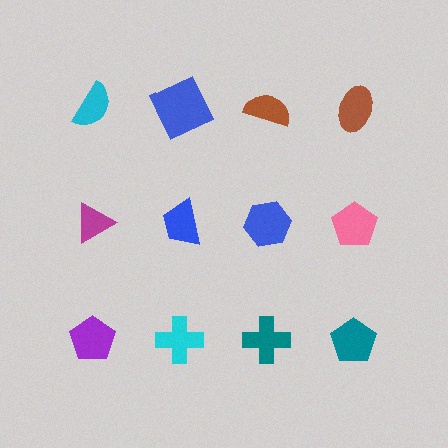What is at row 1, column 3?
A brown semicircle.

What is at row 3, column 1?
A purple pentagon.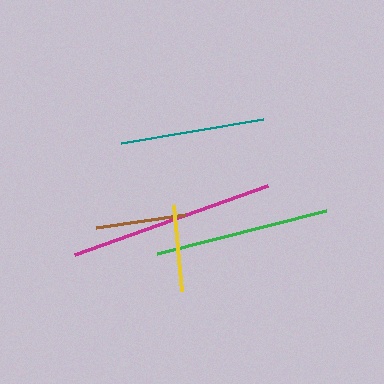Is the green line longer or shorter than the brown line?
The green line is longer than the brown line.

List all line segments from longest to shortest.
From longest to shortest: magenta, green, teal, brown, yellow.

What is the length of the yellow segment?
The yellow segment is approximately 86 pixels long.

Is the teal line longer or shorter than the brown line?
The teal line is longer than the brown line.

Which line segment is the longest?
The magenta line is the longest at approximately 204 pixels.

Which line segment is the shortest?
The yellow line is the shortest at approximately 86 pixels.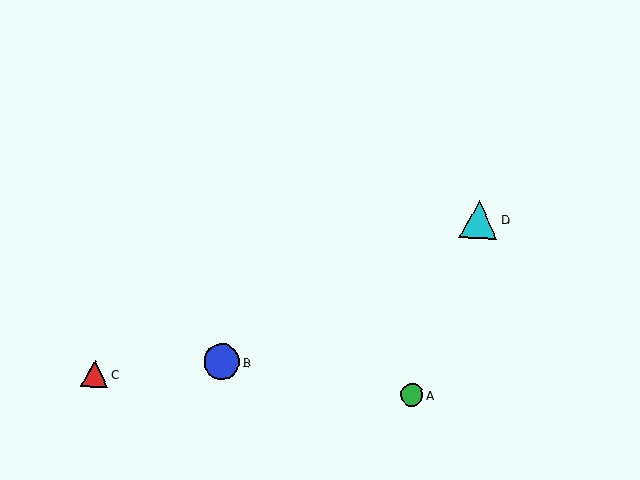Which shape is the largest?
The cyan triangle (labeled D) is the largest.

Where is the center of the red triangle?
The center of the red triangle is at (95, 374).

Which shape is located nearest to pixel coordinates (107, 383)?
The red triangle (labeled C) at (95, 374) is nearest to that location.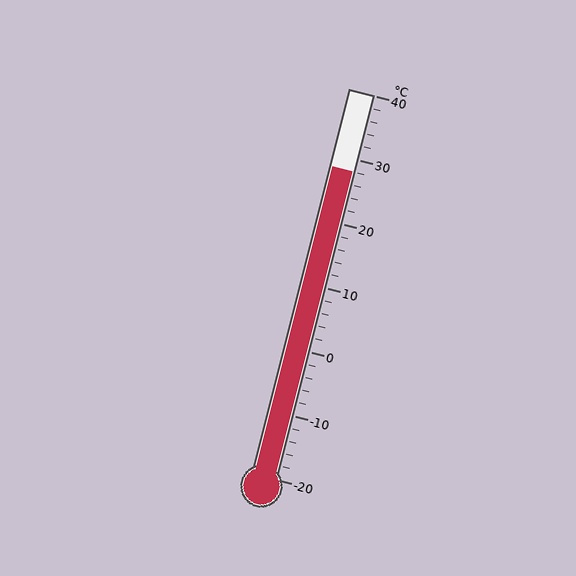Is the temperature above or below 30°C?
The temperature is below 30°C.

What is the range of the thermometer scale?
The thermometer scale ranges from -20°C to 40°C.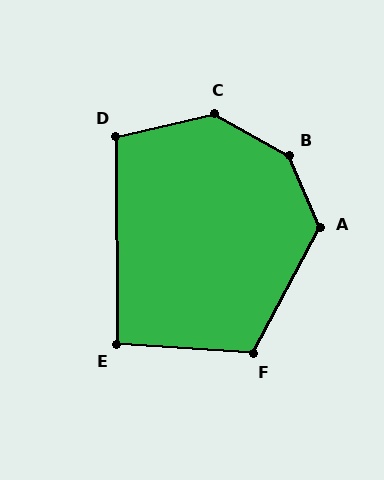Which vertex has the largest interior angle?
B, at approximately 143 degrees.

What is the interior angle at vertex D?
Approximately 103 degrees (obtuse).